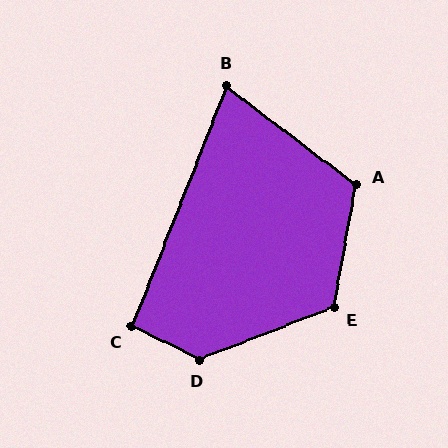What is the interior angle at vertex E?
Approximately 122 degrees (obtuse).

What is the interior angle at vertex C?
Approximately 95 degrees (approximately right).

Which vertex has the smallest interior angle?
B, at approximately 74 degrees.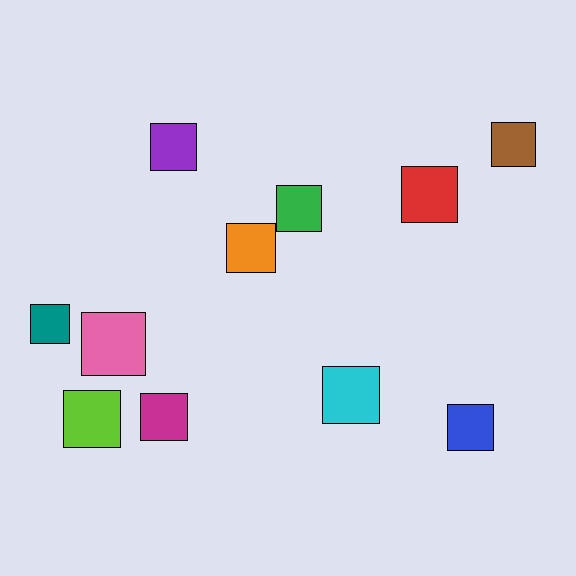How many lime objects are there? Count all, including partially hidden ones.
There is 1 lime object.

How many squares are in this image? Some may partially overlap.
There are 11 squares.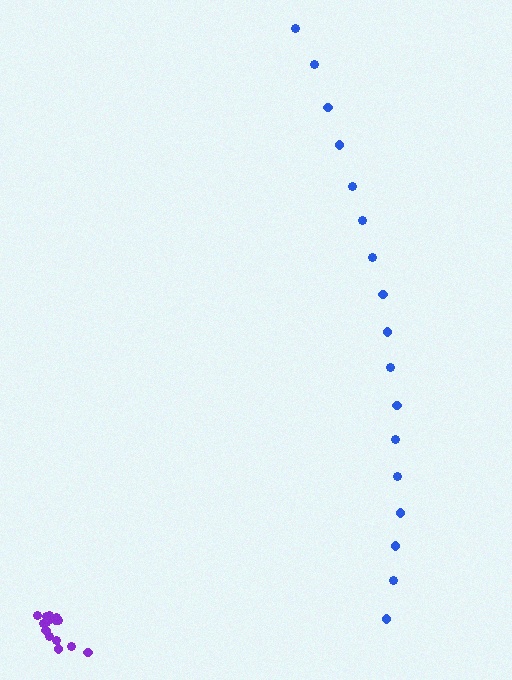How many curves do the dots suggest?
There are 2 distinct paths.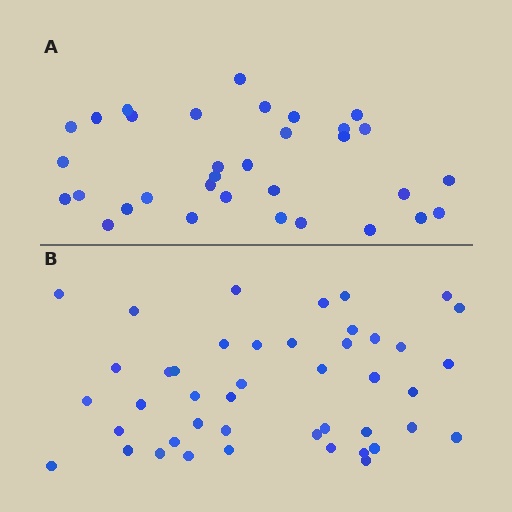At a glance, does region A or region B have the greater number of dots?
Region B (the bottom region) has more dots.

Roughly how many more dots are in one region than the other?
Region B has roughly 12 or so more dots than region A.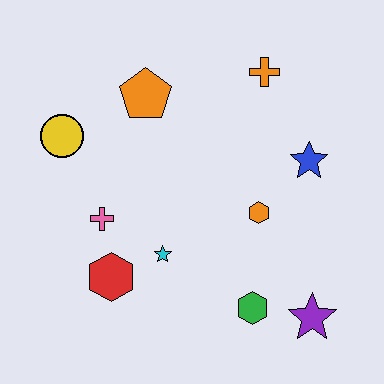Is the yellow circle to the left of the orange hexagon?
Yes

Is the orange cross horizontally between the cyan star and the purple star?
Yes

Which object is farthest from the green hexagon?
The yellow circle is farthest from the green hexagon.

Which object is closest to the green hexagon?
The purple star is closest to the green hexagon.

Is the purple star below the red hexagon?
Yes